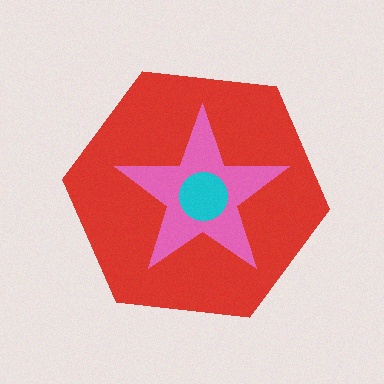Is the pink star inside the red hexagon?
Yes.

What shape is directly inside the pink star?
The cyan circle.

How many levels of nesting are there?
3.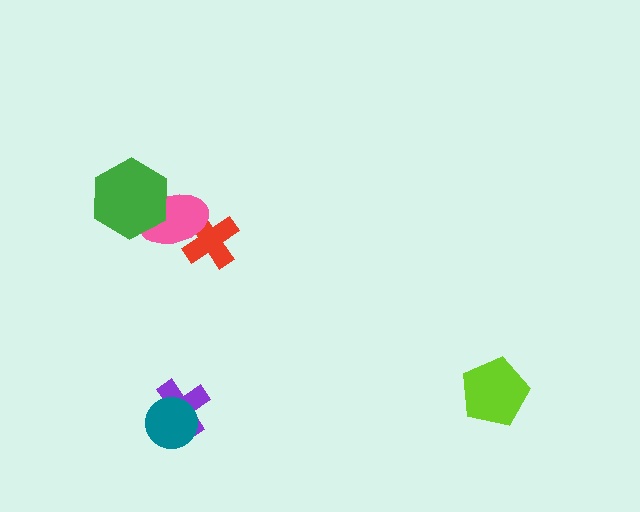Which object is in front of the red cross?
The pink ellipse is in front of the red cross.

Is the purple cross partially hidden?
Yes, it is partially covered by another shape.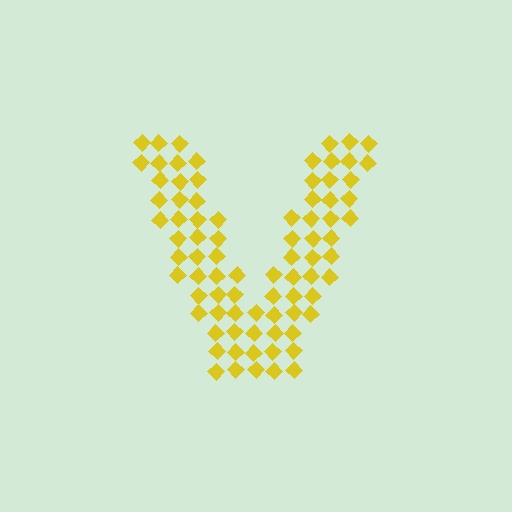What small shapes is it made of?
It is made of small diamonds.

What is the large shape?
The large shape is the letter V.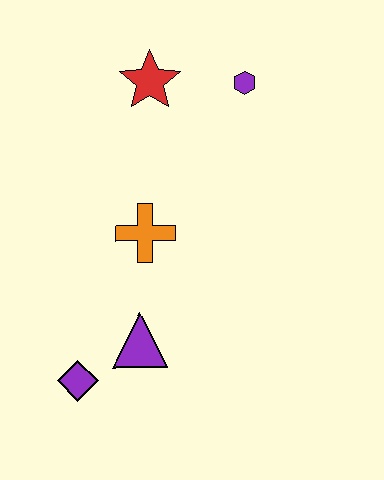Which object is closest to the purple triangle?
The purple diamond is closest to the purple triangle.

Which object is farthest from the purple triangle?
The purple hexagon is farthest from the purple triangle.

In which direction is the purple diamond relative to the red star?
The purple diamond is below the red star.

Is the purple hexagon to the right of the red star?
Yes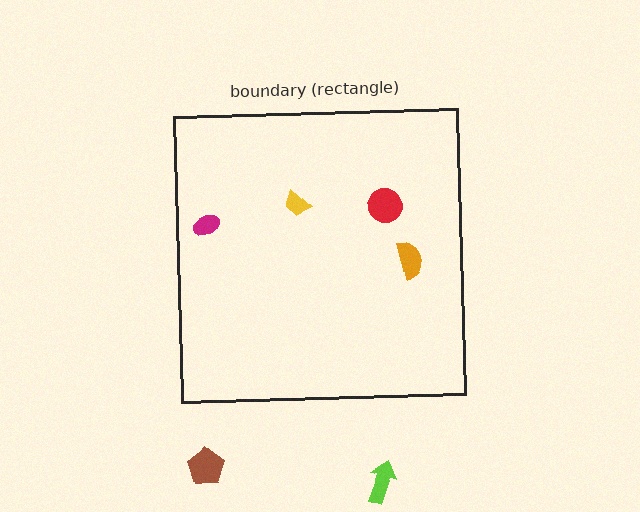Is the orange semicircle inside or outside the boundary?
Inside.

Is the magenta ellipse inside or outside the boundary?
Inside.